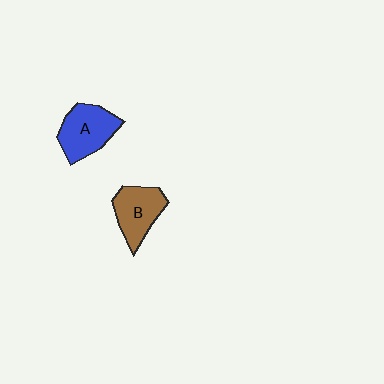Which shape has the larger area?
Shape A (blue).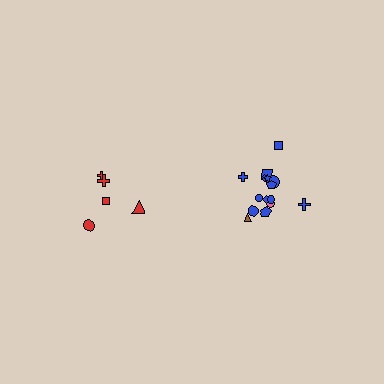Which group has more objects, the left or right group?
The right group.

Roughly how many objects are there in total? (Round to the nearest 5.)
Roughly 20 objects in total.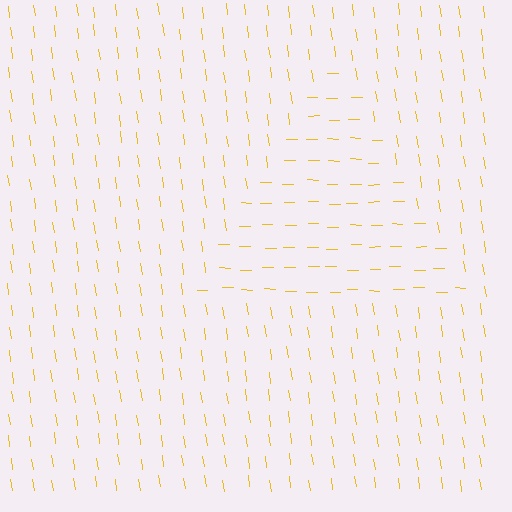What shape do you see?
I see a triangle.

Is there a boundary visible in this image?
Yes, there is a texture boundary formed by a change in line orientation.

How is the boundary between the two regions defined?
The boundary is defined purely by a change in line orientation (approximately 81 degrees difference). All lines are the same color and thickness.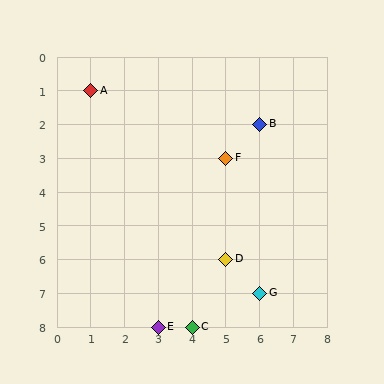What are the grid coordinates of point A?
Point A is at grid coordinates (1, 1).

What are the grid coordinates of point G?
Point G is at grid coordinates (6, 7).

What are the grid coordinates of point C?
Point C is at grid coordinates (4, 8).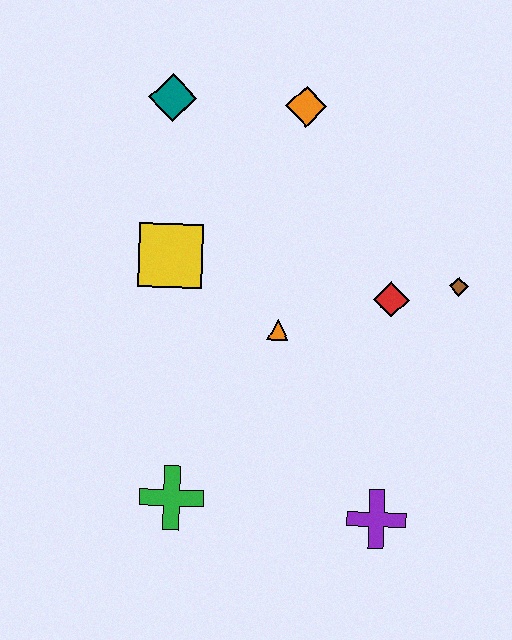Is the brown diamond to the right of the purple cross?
Yes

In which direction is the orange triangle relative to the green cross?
The orange triangle is above the green cross.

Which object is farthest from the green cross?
The orange diamond is farthest from the green cross.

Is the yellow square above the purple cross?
Yes